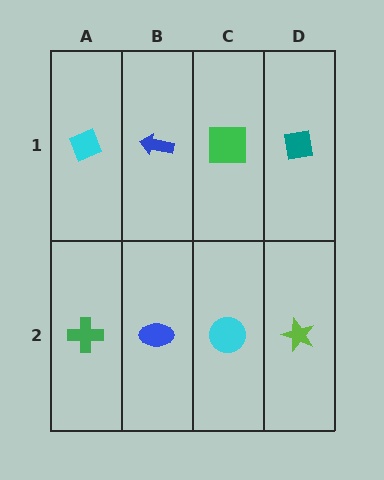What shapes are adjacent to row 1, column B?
A blue ellipse (row 2, column B), a cyan diamond (row 1, column A), a green square (row 1, column C).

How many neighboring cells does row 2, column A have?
2.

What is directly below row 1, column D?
A lime star.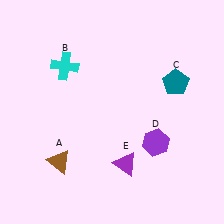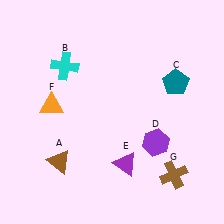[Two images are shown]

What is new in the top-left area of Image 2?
An orange triangle (F) was added in the top-left area of Image 2.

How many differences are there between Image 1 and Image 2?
There are 2 differences between the two images.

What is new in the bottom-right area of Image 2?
A brown cross (G) was added in the bottom-right area of Image 2.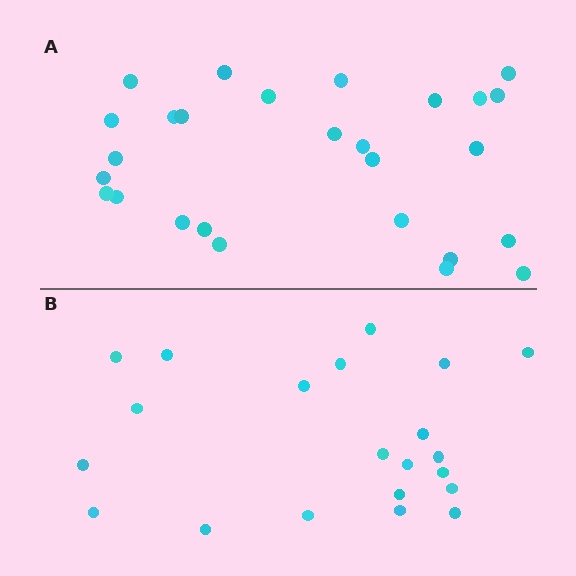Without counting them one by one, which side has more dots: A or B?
Region A (the top region) has more dots.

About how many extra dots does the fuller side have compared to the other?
Region A has about 6 more dots than region B.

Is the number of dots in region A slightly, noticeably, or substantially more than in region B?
Region A has noticeably more, but not dramatically so. The ratio is roughly 1.3 to 1.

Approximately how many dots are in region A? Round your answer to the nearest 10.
About 30 dots. (The exact count is 27, which rounds to 30.)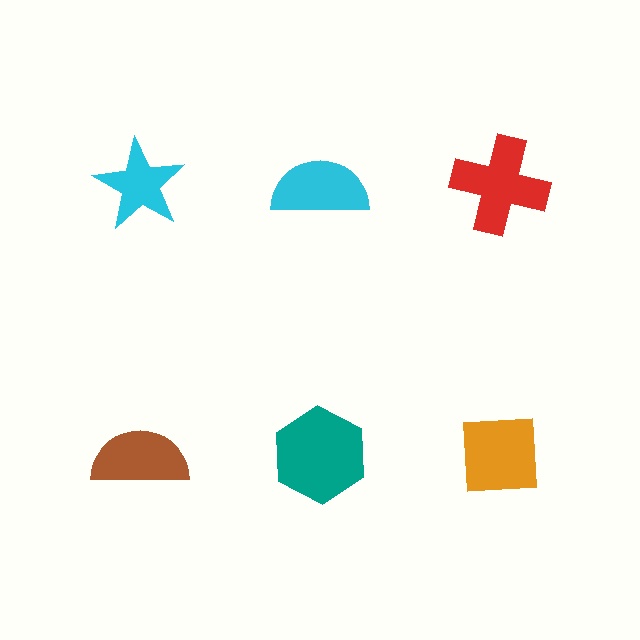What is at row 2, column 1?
A brown semicircle.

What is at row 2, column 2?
A teal hexagon.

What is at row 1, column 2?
A cyan semicircle.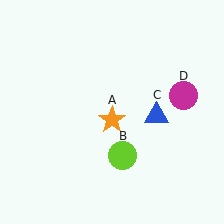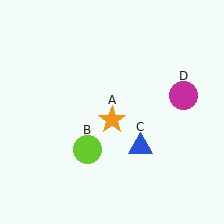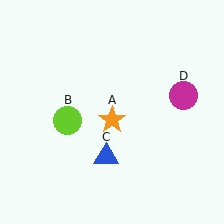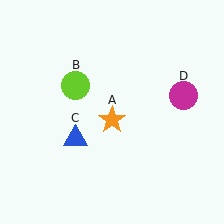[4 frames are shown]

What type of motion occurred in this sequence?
The lime circle (object B), blue triangle (object C) rotated clockwise around the center of the scene.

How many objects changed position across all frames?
2 objects changed position: lime circle (object B), blue triangle (object C).